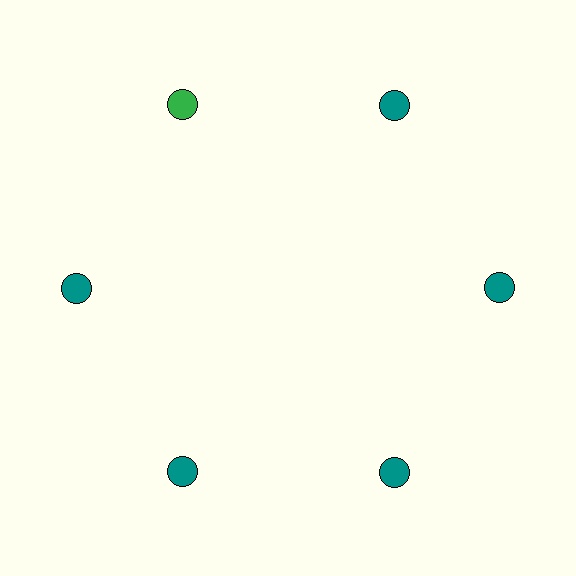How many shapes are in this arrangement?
There are 6 shapes arranged in a ring pattern.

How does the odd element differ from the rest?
It has a different color: green instead of teal.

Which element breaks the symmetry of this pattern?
The green circle at roughly the 11 o'clock position breaks the symmetry. All other shapes are teal circles.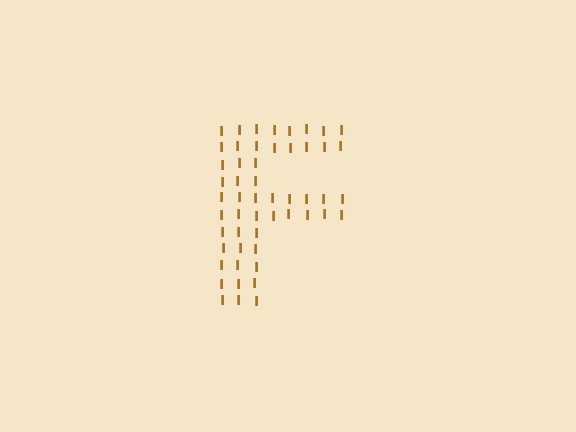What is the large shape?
The large shape is the letter F.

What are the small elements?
The small elements are letter I's.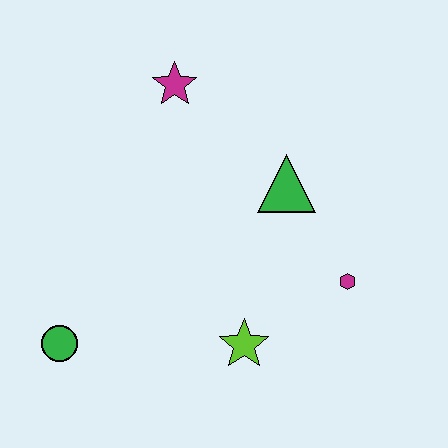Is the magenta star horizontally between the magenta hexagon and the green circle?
Yes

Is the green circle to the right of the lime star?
No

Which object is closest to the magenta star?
The green triangle is closest to the magenta star.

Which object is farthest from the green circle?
The magenta hexagon is farthest from the green circle.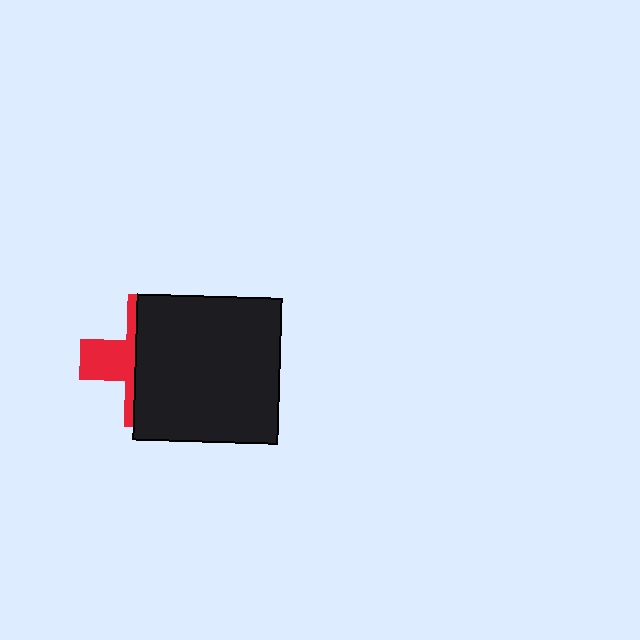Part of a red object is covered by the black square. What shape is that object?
It is a cross.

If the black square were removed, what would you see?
You would see the complete red cross.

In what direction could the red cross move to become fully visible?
The red cross could move left. That would shift it out from behind the black square entirely.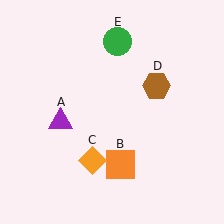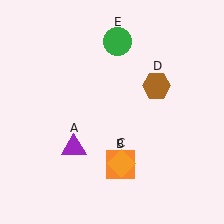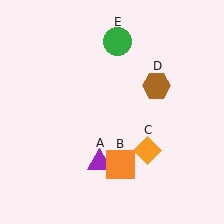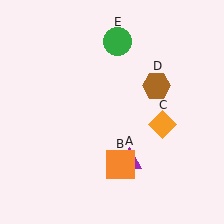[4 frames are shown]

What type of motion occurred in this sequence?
The purple triangle (object A), orange diamond (object C) rotated counterclockwise around the center of the scene.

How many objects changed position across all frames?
2 objects changed position: purple triangle (object A), orange diamond (object C).